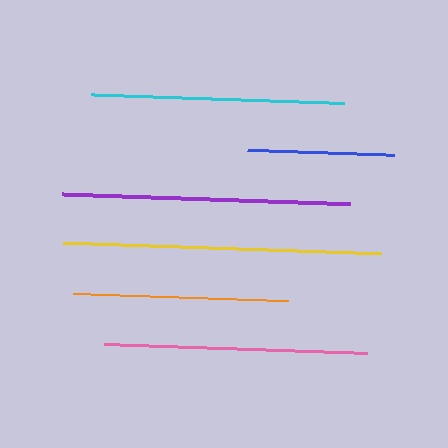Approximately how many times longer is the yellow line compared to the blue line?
The yellow line is approximately 2.2 times the length of the blue line.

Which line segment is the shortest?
The blue line is the shortest at approximately 147 pixels.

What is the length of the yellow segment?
The yellow segment is approximately 318 pixels long.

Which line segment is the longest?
The yellow line is the longest at approximately 318 pixels.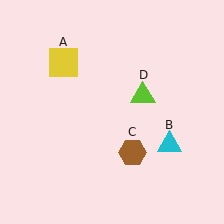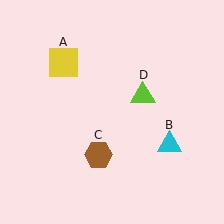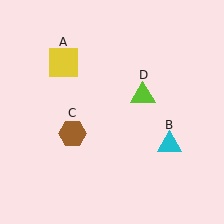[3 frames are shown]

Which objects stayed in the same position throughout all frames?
Yellow square (object A) and cyan triangle (object B) and lime triangle (object D) remained stationary.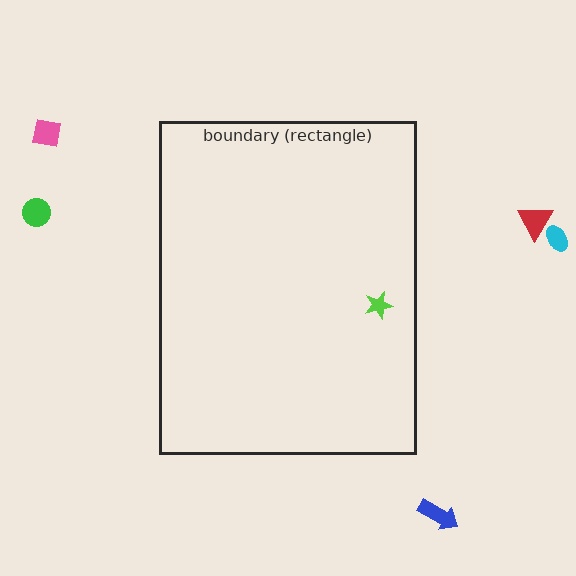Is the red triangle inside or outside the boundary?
Outside.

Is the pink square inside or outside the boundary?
Outside.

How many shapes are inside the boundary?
1 inside, 5 outside.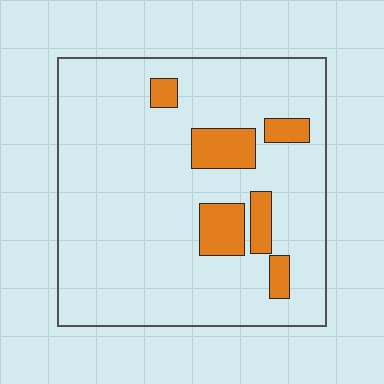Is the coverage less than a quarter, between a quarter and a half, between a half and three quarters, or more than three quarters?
Less than a quarter.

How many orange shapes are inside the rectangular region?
6.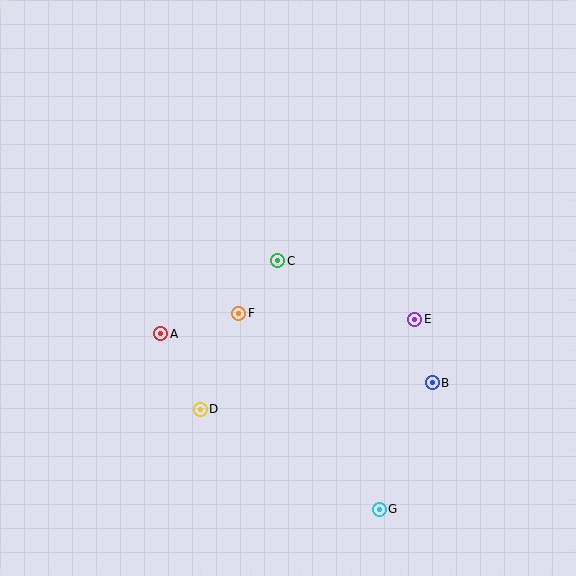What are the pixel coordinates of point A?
Point A is at (161, 334).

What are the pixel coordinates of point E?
Point E is at (415, 319).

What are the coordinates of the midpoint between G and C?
The midpoint between G and C is at (329, 385).